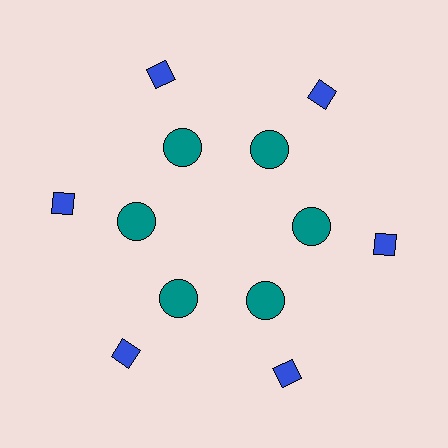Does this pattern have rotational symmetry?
Yes, this pattern has 6-fold rotational symmetry. It looks the same after rotating 60 degrees around the center.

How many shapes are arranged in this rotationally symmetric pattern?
There are 12 shapes, arranged in 6 groups of 2.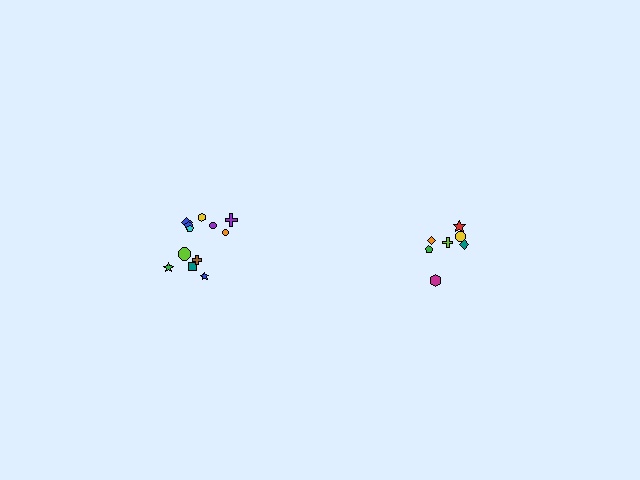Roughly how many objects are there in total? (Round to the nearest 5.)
Roughly 20 objects in total.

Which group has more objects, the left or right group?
The left group.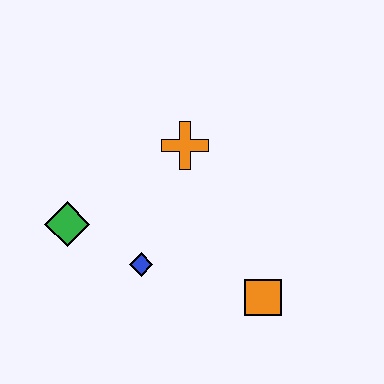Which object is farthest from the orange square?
The green diamond is farthest from the orange square.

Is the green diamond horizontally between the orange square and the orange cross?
No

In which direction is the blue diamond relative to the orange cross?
The blue diamond is below the orange cross.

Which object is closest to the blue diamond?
The green diamond is closest to the blue diamond.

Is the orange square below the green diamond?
Yes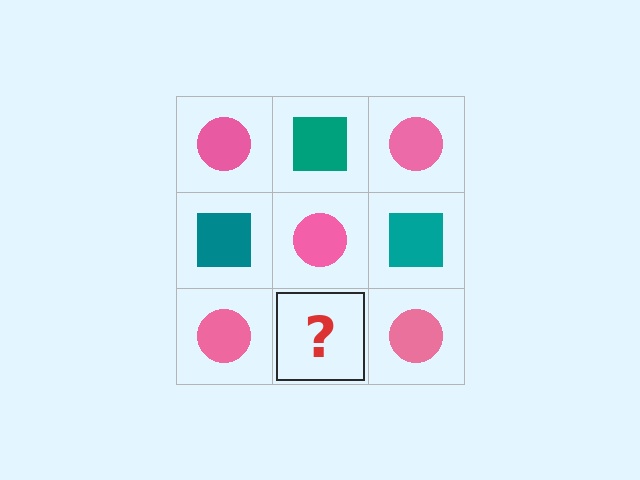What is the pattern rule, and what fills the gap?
The rule is that it alternates pink circle and teal square in a checkerboard pattern. The gap should be filled with a teal square.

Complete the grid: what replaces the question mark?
The question mark should be replaced with a teal square.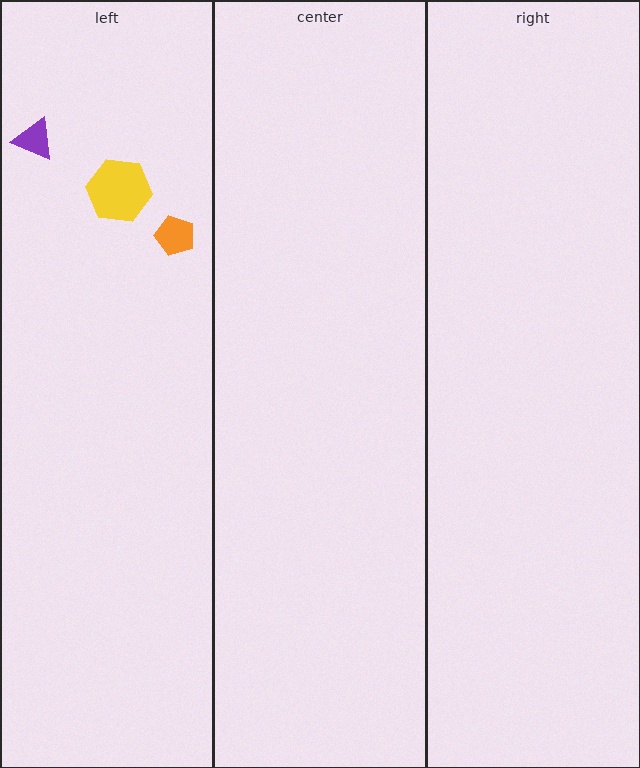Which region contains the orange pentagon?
The left region.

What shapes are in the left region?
The orange pentagon, the yellow hexagon, the purple triangle.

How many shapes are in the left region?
3.